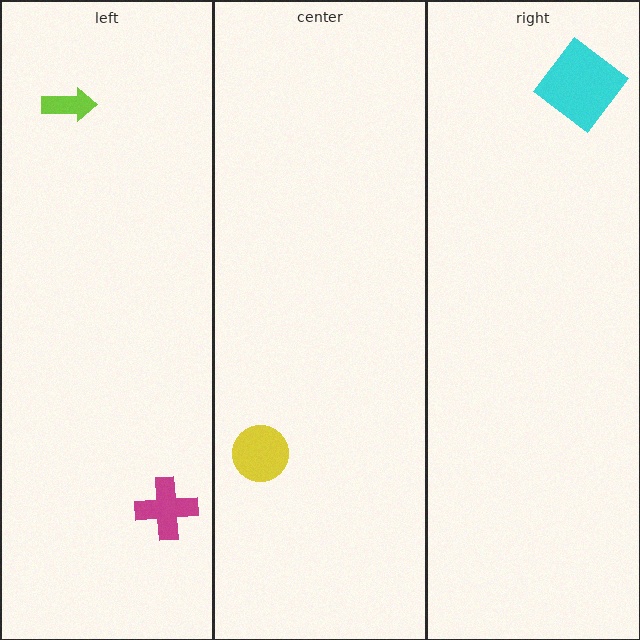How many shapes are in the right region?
1.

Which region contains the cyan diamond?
The right region.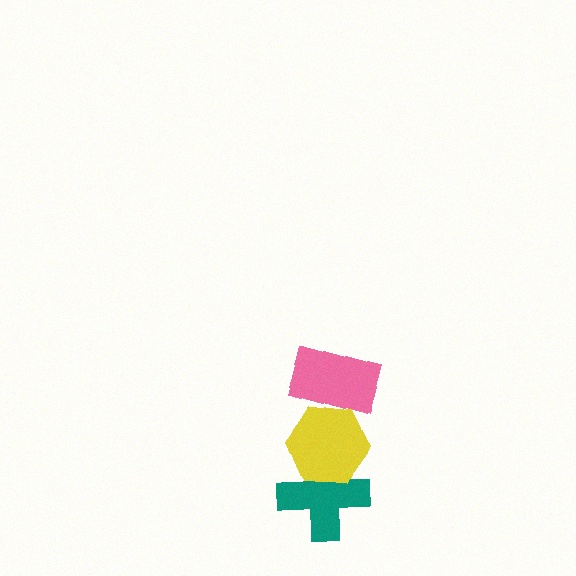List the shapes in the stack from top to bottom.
From top to bottom: the pink rectangle, the yellow hexagon, the teal cross.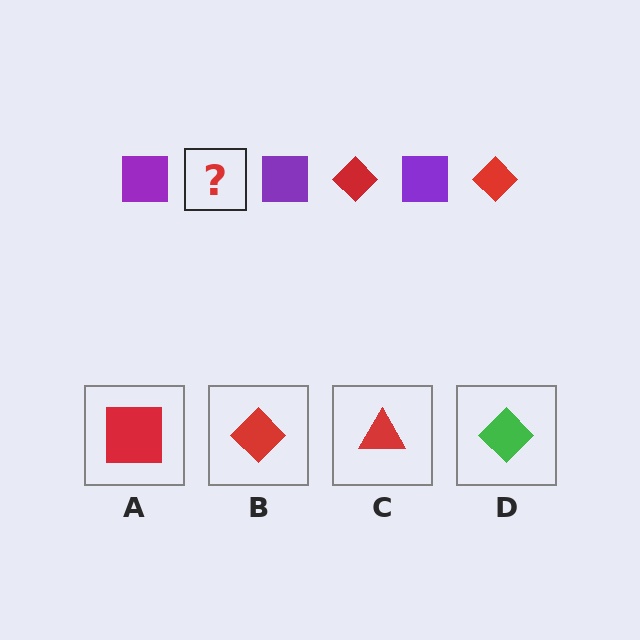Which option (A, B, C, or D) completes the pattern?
B.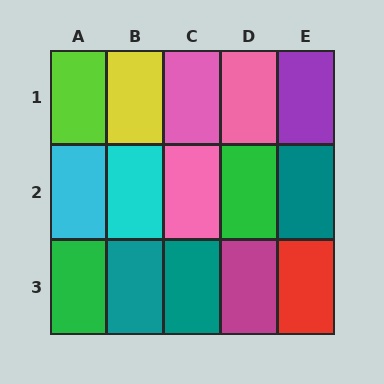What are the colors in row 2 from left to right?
Cyan, cyan, pink, green, teal.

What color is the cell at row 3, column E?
Red.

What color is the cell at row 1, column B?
Yellow.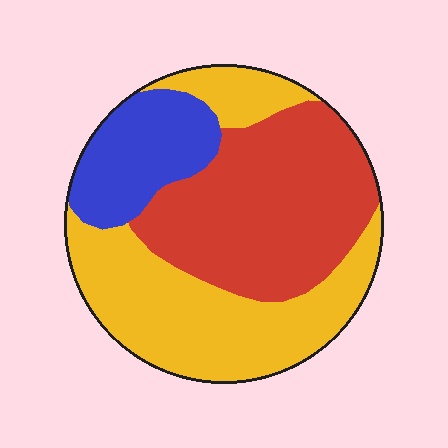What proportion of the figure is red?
Red covers around 40% of the figure.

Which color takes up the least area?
Blue, at roughly 15%.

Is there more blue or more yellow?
Yellow.